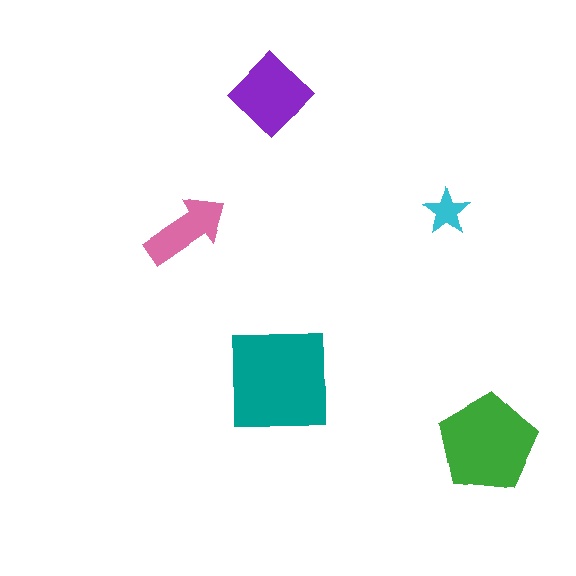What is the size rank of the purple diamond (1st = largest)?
3rd.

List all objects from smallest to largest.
The cyan star, the pink arrow, the purple diamond, the green pentagon, the teal square.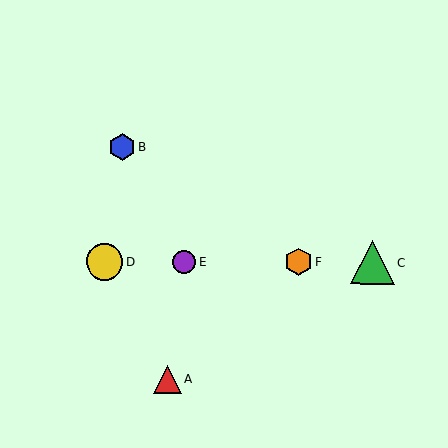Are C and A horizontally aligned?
No, C is at y≈262 and A is at y≈379.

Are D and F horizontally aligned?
Yes, both are at y≈261.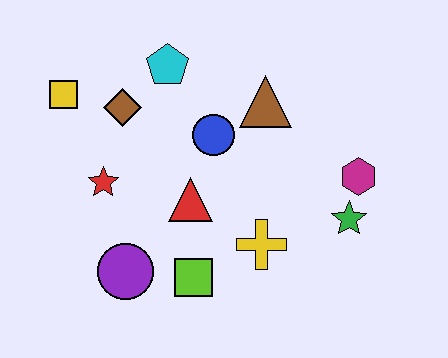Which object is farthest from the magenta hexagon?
The yellow square is farthest from the magenta hexagon.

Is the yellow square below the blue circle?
No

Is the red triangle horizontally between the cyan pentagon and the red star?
No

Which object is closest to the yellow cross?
The lime square is closest to the yellow cross.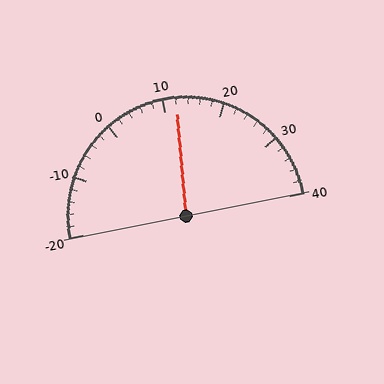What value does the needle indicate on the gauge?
The needle indicates approximately 12.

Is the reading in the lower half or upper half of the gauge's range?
The reading is in the upper half of the range (-20 to 40).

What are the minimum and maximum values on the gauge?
The gauge ranges from -20 to 40.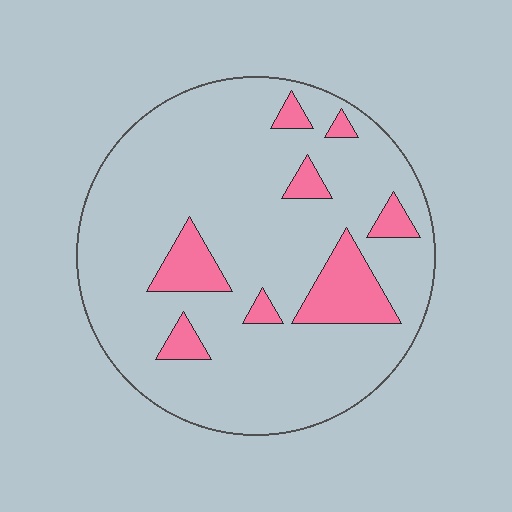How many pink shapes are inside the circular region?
8.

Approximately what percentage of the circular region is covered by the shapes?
Approximately 15%.